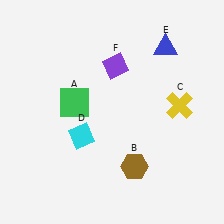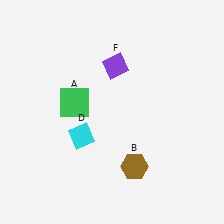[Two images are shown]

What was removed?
The yellow cross (C), the blue triangle (E) were removed in Image 2.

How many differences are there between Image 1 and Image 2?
There are 2 differences between the two images.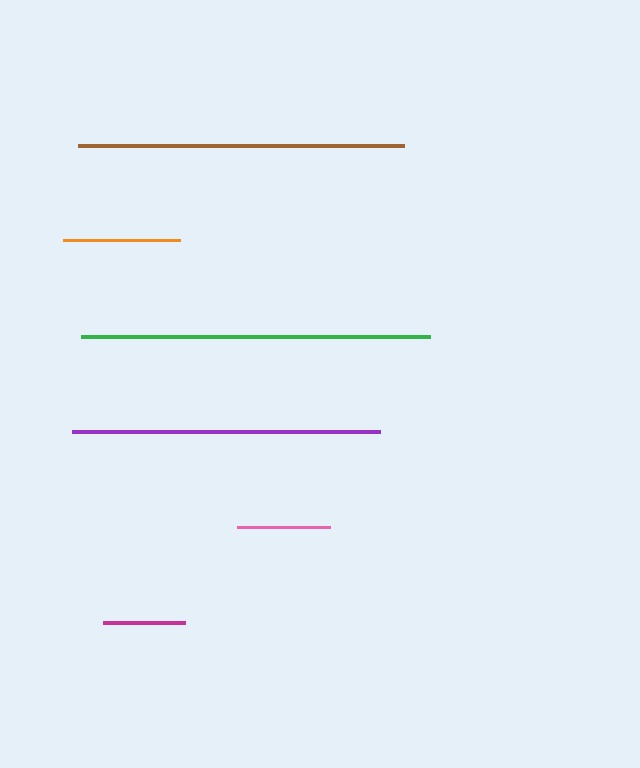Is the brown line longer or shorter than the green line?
The green line is longer than the brown line.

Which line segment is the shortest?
The magenta line is the shortest at approximately 82 pixels.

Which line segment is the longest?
The green line is the longest at approximately 349 pixels.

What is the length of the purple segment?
The purple segment is approximately 308 pixels long.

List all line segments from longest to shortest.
From longest to shortest: green, brown, purple, orange, pink, magenta.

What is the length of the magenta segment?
The magenta segment is approximately 82 pixels long.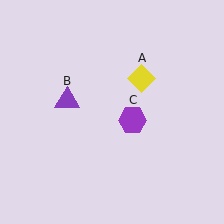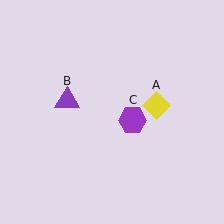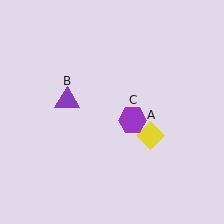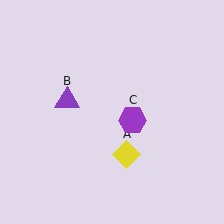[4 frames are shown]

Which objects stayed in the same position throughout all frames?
Purple triangle (object B) and purple hexagon (object C) remained stationary.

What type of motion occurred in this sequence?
The yellow diamond (object A) rotated clockwise around the center of the scene.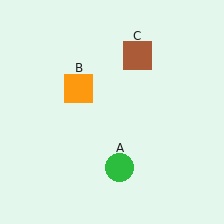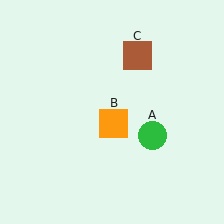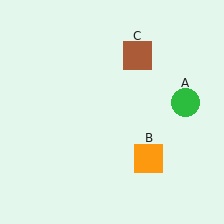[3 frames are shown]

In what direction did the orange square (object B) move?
The orange square (object B) moved down and to the right.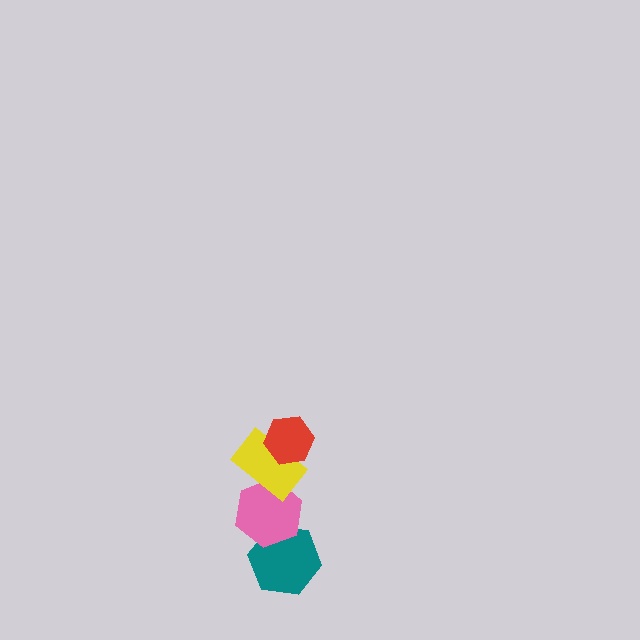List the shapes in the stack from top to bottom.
From top to bottom: the red hexagon, the yellow rectangle, the pink hexagon, the teal hexagon.